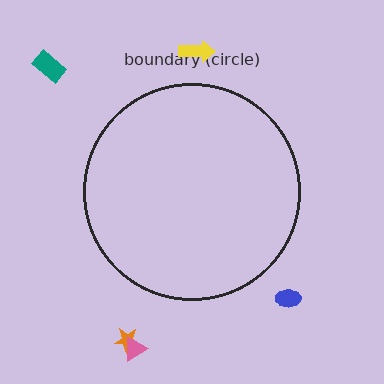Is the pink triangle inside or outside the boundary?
Outside.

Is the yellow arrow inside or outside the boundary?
Outside.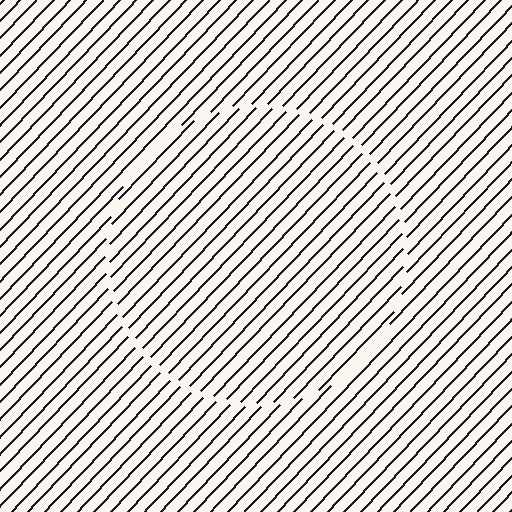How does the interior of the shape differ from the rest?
The interior of the shape contains the same grating, shifted by half a period — the contour is defined by the phase discontinuity where line-ends from the inner and outer gratings abut.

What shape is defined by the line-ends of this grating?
An illusory circle. The interior of the shape contains the same grating, shifted by half a period — the contour is defined by the phase discontinuity where line-ends from the inner and outer gratings abut.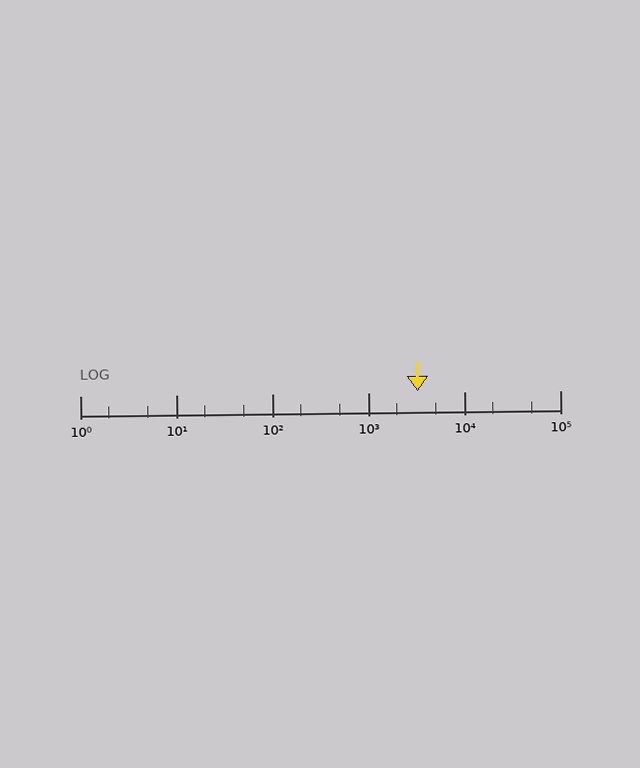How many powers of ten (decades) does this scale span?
The scale spans 5 decades, from 1 to 100000.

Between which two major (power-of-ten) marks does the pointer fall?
The pointer is between 1000 and 10000.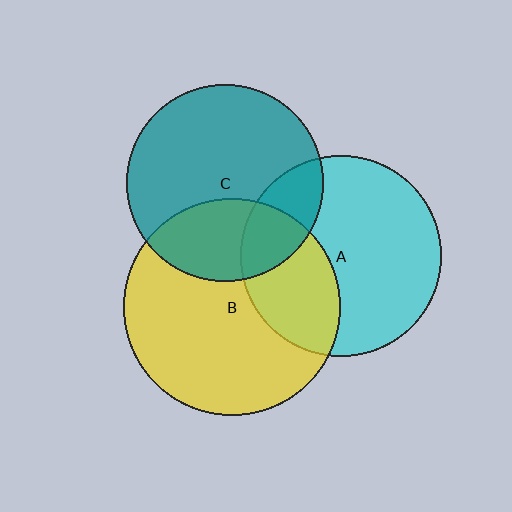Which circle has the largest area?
Circle B (yellow).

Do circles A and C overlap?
Yes.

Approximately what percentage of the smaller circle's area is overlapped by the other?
Approximately 20%.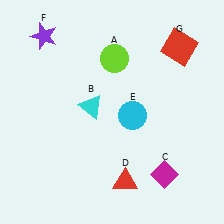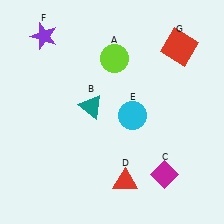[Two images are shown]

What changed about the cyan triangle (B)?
In Image 1, B is cyan. In Image 2, it changed to teal.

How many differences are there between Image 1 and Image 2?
There is 1 difference between the two images.